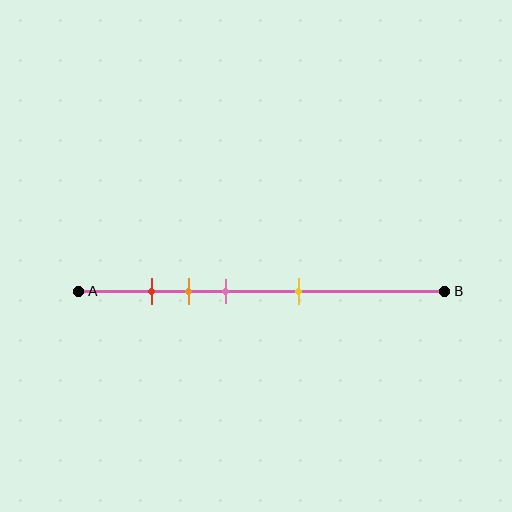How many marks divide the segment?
There are 4 marks dividing the segment.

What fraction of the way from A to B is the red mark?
The red mark is approximately 20% (0.2) of the way from A to B.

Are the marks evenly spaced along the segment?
No, the marks are not evenly spaced.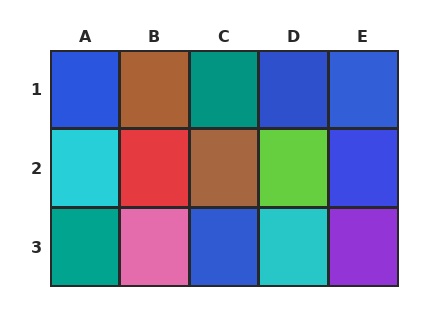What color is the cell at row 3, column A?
Teal.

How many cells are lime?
1 cell is lime.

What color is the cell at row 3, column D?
Cyan.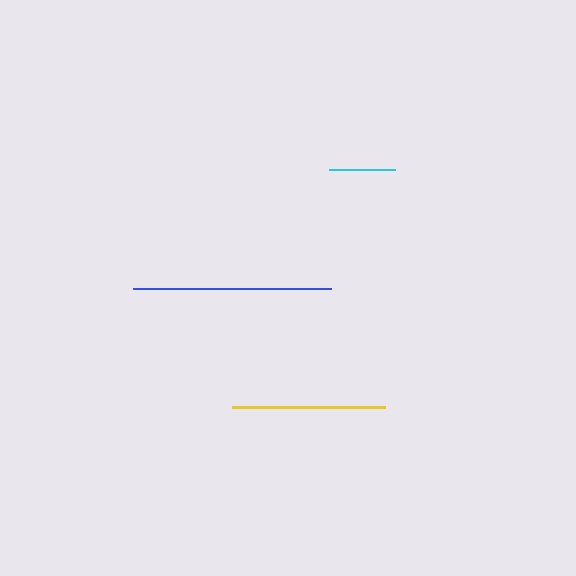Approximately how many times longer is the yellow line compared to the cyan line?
The yellow line is approximately 2.3 times the length of the cyan line.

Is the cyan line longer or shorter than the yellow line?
The yellow line is longer than the cyan line.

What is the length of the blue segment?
The blue segment is approximately 198 pixels long.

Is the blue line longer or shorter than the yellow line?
The blue line is longer than the yellow line.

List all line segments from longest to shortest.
From longest to shortest: blue, yellow, cyan.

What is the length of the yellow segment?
The yellow segment is approximately 153 pixels long.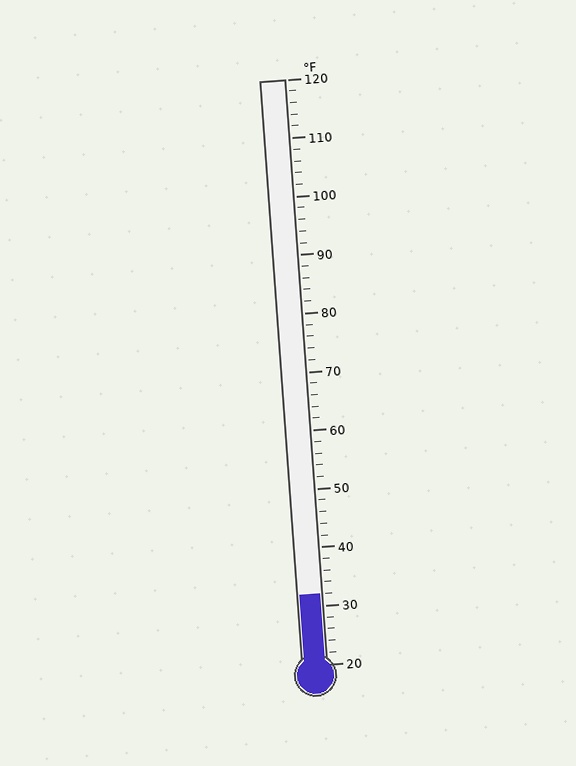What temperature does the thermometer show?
The thermometer shows approximately 32°F.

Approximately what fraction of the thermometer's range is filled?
The thermometer is filled to approximately 10% of its range.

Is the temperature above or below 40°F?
The temperature is below 40°F.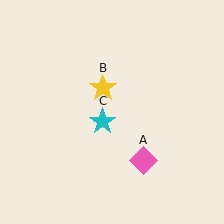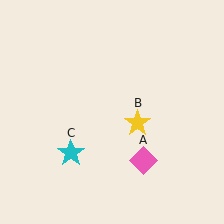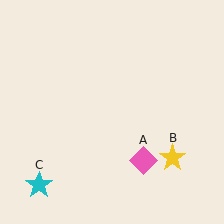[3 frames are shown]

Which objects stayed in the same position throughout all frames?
Pink diamond (object A) remained stationary.